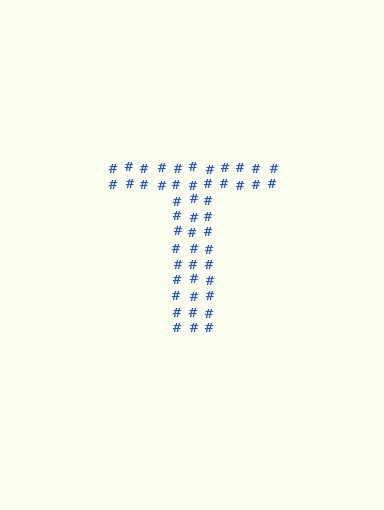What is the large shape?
The large shape is the letter T.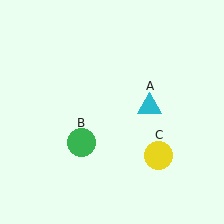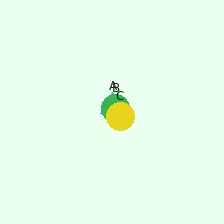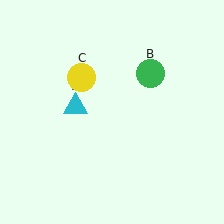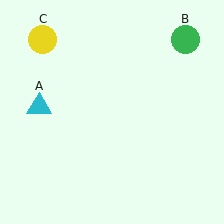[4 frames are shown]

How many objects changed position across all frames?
3 objects changed position: cyan triangle (object A), green circle (object B), yellow circle (object C).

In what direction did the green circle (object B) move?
The green circle (object B) moved up and to the right.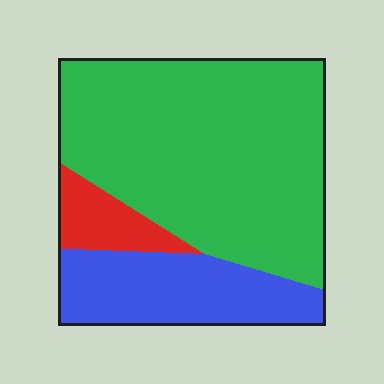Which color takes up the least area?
Red, at roughly 10%.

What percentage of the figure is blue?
Blue takes up less than a quarter of the figure.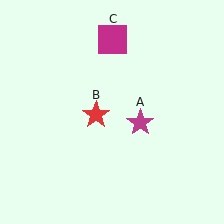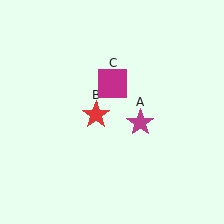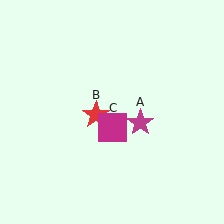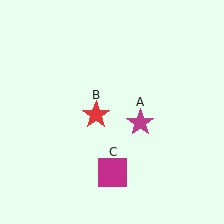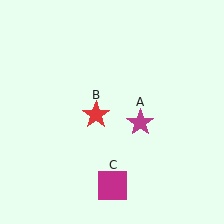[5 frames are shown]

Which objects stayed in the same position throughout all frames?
Magenta star (object A) and red star (object B) remained stationary.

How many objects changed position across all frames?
1 object changed position: magenta square (object C).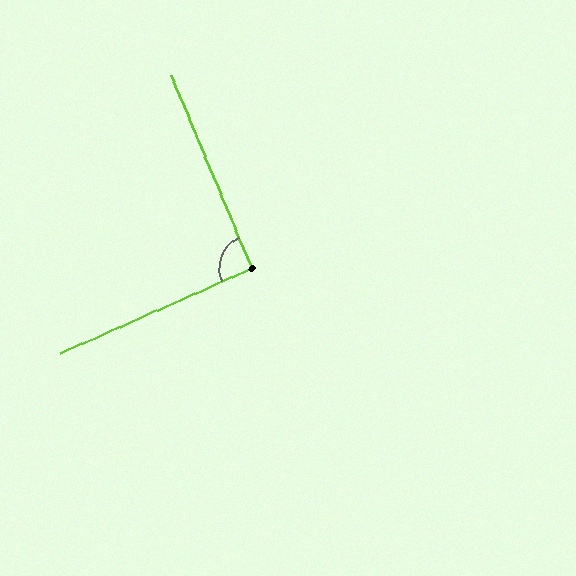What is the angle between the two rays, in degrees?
Approximately 91 degrees.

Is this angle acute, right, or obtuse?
It is approximately a right angle.